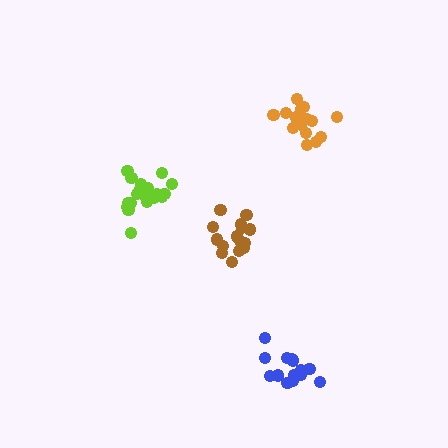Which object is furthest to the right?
The orange cluster is rightmost.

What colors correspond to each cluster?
The clusters are colored: orange, brown, blue, lime.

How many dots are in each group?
Group 1: 15 dots, Group 2: 16 dots, Group 3: 14 dots, Group 4: 20 dots (65 total).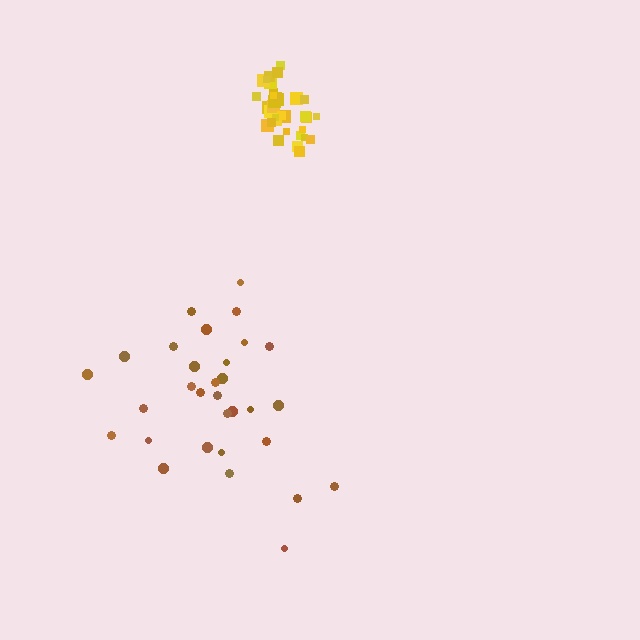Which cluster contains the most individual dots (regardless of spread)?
Yellow (35).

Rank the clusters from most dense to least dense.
yellow, brown.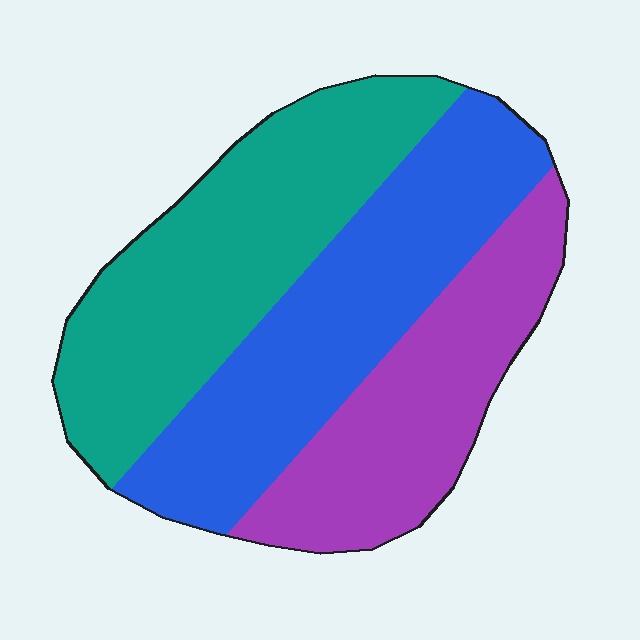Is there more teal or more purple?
Teal.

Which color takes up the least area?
Purple, at roughly 25%.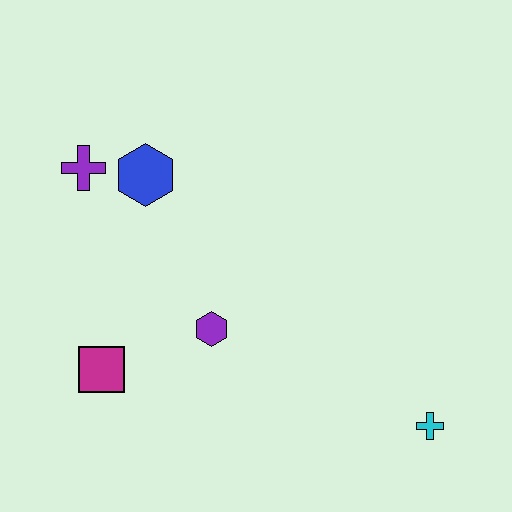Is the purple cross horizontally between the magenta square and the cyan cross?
No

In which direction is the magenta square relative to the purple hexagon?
The magenta square is to the left of the purple hexagon.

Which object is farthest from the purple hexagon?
The cyan cross is farthest from the purple hexagon.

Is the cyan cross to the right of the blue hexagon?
Yes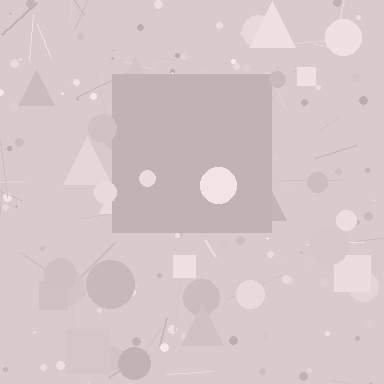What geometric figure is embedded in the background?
A square is embedded in the background.